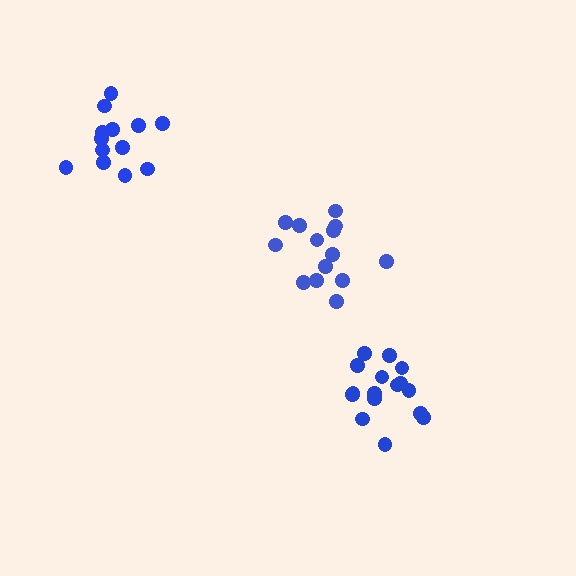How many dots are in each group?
Group 1: 13 dots, Group 2: 14 dots, Group 3: 16 dots (43 total).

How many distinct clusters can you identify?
There are 3 distinct clusters.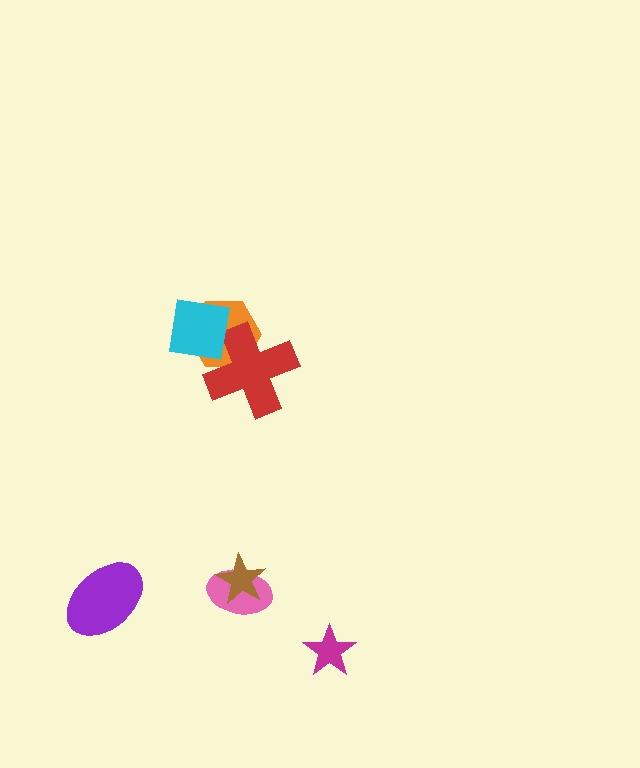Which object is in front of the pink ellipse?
The brown star is in front of the pink ellipse.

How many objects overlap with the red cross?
1 object overlaps with the red cross.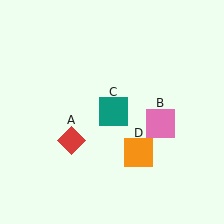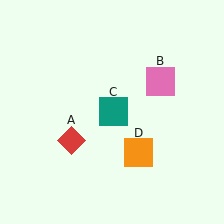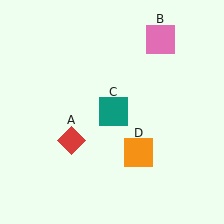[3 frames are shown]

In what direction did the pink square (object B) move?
The pink square (object B) moved up.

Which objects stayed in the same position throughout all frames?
Red diamond (object A) and teal square (object C) and orange square (object D) remained stationary.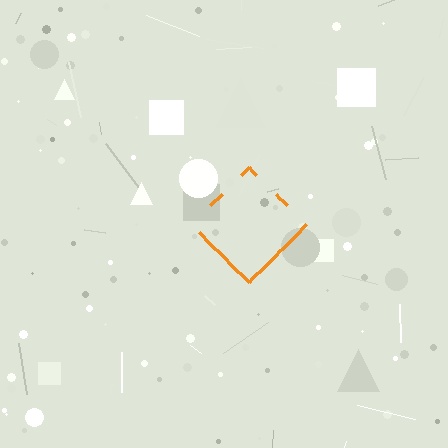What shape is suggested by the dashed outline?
The dashed outline suggests a diamond.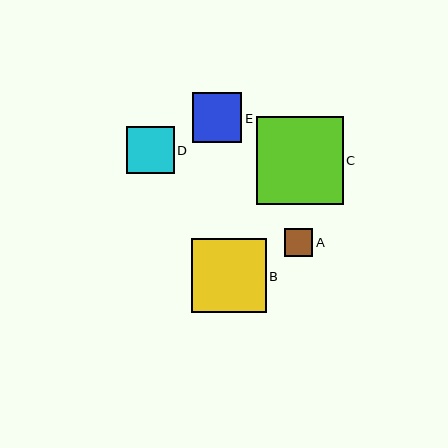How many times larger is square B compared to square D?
Square B is approximately 1.6 times the size of square D.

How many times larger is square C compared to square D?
Square C is approximately 1.8 times the size of square D.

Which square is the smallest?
Square A is the smallest with a size of approximately 28 pixels.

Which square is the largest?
Square C is the largest with a size of approximately 87 pixels.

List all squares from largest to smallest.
From largest to smallest: C, B, E, D, A.